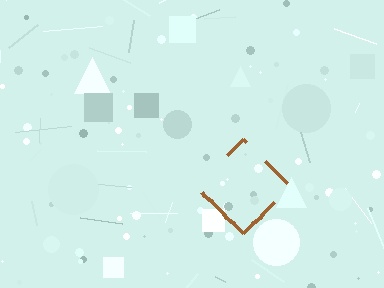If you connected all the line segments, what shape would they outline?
They would outline a diamond.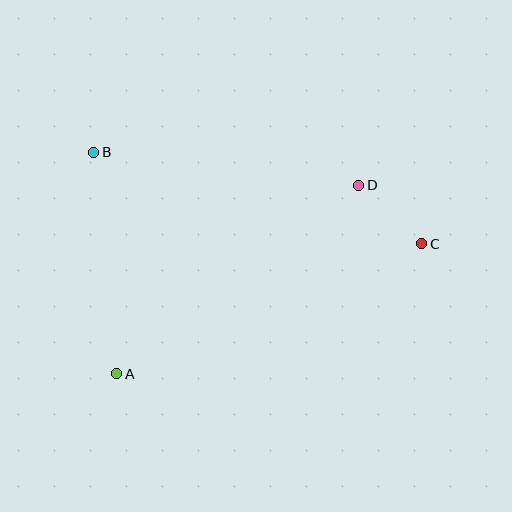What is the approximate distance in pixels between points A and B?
The distance between A and B is approximately 223 pixels.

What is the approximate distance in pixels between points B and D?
The distance between B and D is approximately 267 pixels.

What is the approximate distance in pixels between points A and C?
The distance between A and C is approximately 332 pixels.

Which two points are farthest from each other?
Points B and C are farthest from each other.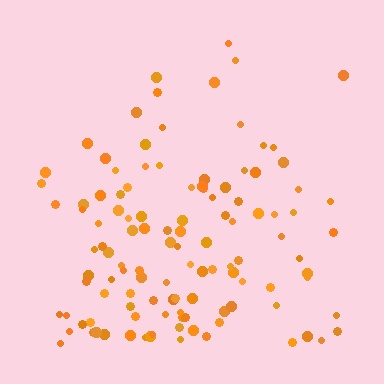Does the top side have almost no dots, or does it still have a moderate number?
Still a moderate number, just noticeably fewer than the bottom.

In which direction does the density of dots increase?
From top to bottom, with the bottom side densest.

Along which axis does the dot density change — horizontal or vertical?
Vertical.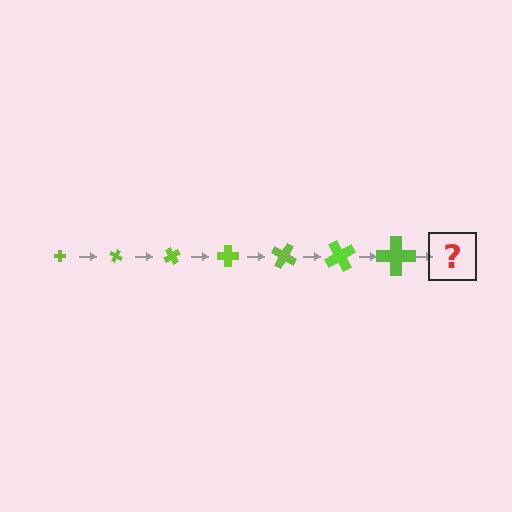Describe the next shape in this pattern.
It should be a cross, larger than the previous one and rotated 210 degrees from the start.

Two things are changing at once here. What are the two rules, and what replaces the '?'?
The two rules are that the cross grows larger each step and it rotates 30 degrees each step. The '?' should be a cross, larger than the previous one and rotated 210 degrees from the start.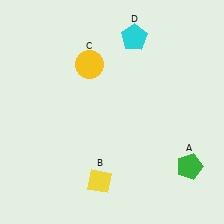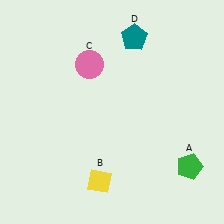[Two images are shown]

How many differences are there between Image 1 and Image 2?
There are 2 differences between the two images.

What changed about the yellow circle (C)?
In Image 1, C is yellow. In Image 2, it changed to pink.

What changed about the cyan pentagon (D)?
In Image 1, D is cyan. In Image 2, it changed to teal.